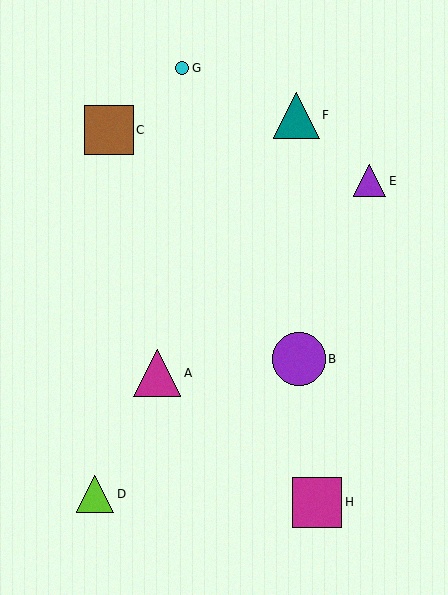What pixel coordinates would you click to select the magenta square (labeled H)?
Click at (317, 502) to select the magenta square H.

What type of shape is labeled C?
Shape C is a brown square.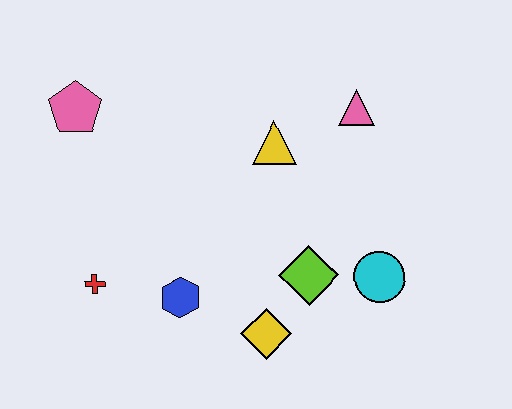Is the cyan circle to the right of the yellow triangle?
Yes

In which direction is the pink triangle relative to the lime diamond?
The pink triangle is above the lime diamond.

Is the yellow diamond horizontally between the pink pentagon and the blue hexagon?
No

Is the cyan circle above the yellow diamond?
Yes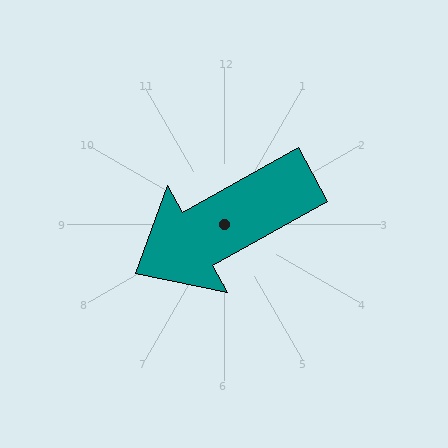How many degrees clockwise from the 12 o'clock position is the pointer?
Approximately 241 degrees.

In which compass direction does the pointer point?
Southwest.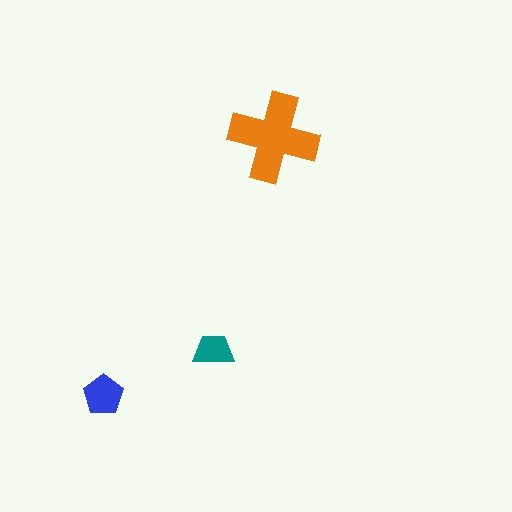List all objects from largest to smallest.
The orange cross, the blue pentagon, the teal trapezoid.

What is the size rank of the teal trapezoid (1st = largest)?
3rd.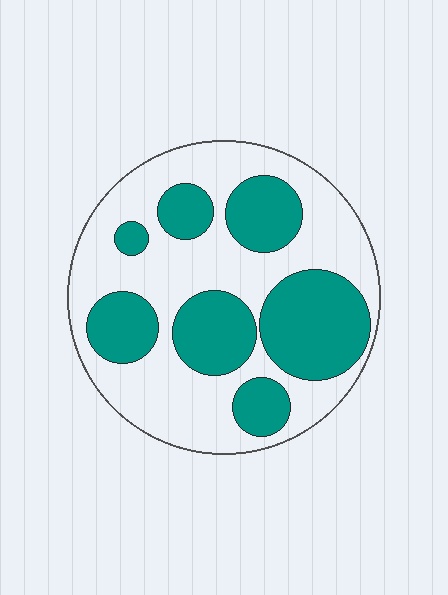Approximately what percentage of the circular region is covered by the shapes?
Approximately 40%.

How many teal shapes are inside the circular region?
7.